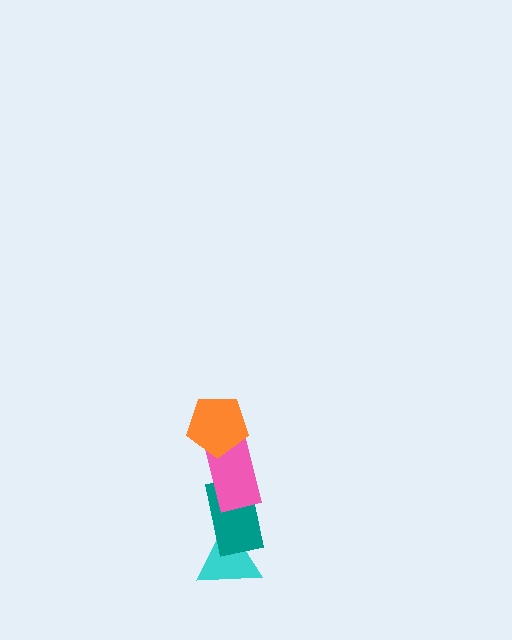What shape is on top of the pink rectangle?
The orange pentagon is on top of the pink rectangle.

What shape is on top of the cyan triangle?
The teal rectangle is on top of the cyan triangle.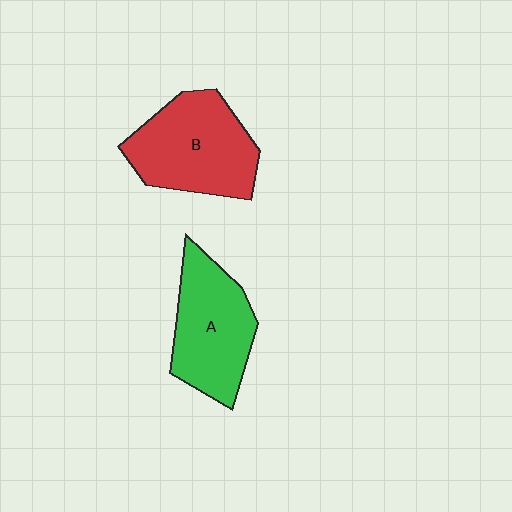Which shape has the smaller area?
Shape A (green).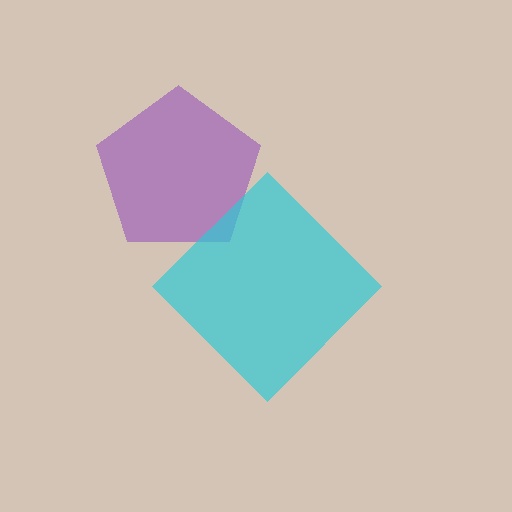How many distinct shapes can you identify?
There are 2 distinct shapes: a purple pentagon, a cyan diamond.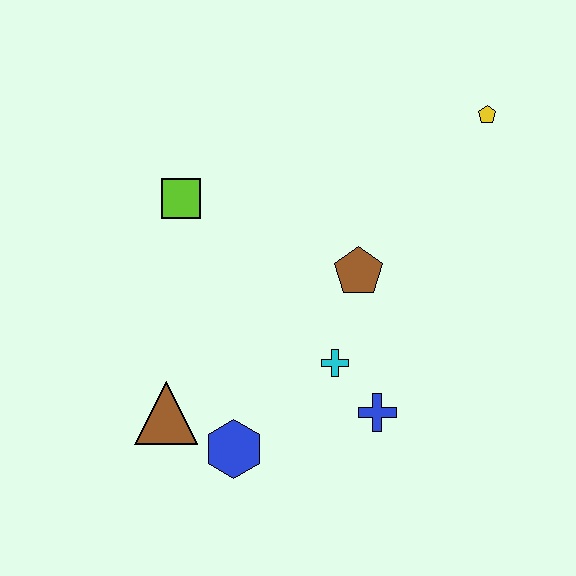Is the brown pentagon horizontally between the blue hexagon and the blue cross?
Yes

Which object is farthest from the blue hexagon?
The yellow pentagon is farthest from the blue hexagon.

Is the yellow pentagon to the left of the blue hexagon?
No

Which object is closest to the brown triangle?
The blue hexagon is closest to the brown triangle.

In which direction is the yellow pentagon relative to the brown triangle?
The yellow pentagon is to the right of the brown triangle.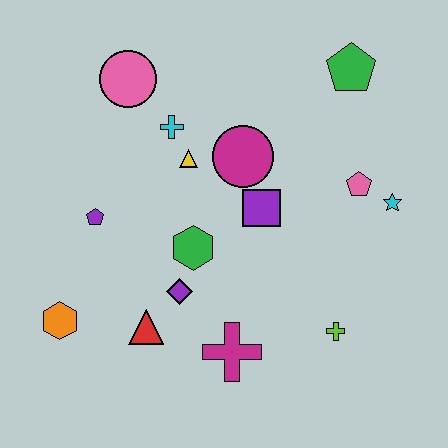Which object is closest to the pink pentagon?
The cyan star is closest to the pink pentagon.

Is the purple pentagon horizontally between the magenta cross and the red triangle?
No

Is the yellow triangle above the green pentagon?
No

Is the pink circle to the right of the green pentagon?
No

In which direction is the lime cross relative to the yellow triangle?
The lime cross is below the yellow triangle.